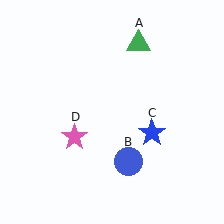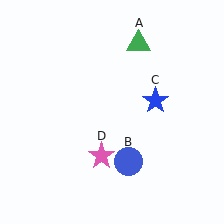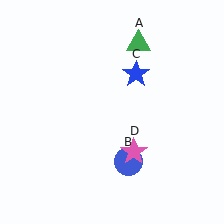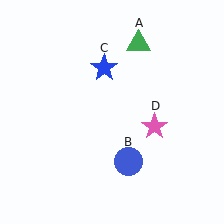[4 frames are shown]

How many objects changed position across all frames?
2 objects changed position: blue star (object C), pink star (object D).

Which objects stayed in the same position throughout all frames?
Green triangle (object A) and blue circle (object B) remained stationary.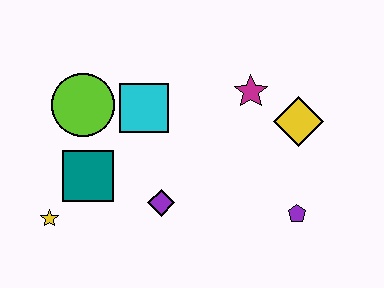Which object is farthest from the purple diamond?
The yellow diamond is farthest from the purple diamond.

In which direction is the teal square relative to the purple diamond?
The teal square is to the left of the purple diamond.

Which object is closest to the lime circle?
The cyan square is closest to the lime circle.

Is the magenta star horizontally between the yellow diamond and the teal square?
Yes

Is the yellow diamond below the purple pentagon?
No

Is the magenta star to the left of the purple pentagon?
Yes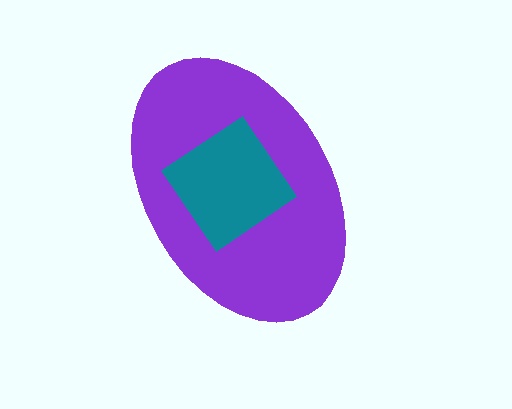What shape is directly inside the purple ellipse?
The teal diamond.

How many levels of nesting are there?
2.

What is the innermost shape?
The teal diamond.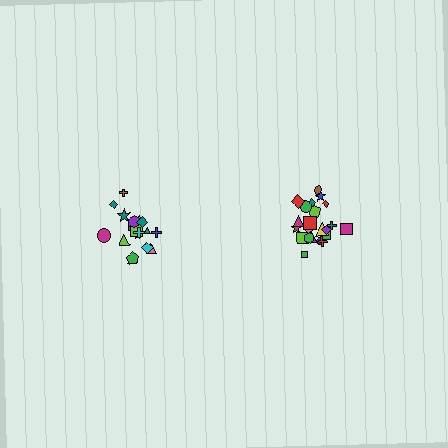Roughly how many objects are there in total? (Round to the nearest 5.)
Roughly 40 objects in total.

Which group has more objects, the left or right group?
The right group.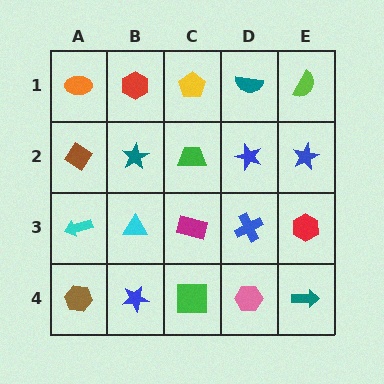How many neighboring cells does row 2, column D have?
4.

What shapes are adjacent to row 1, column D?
A blue star (row 2, column D), a yellow pentagon (row 1, column C), a lime semicircle (row 1, column E).